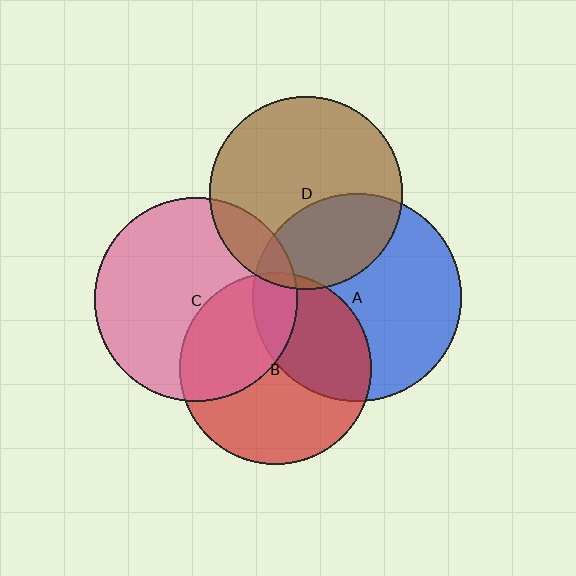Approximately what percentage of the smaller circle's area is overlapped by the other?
Approximately 10%.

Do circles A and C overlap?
Yes.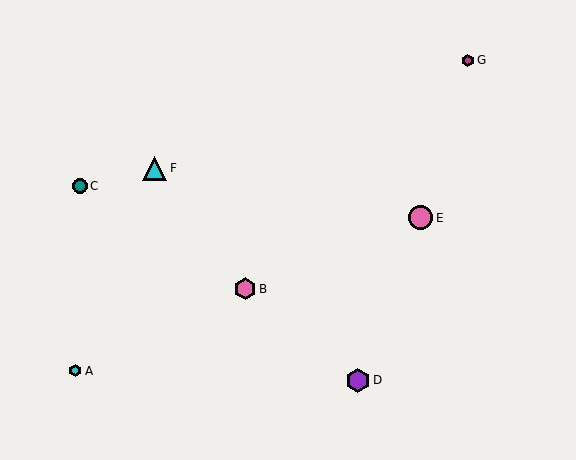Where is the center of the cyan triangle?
The center of the cyan triangle is at (154, 168).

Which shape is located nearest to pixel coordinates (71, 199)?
The teal circle (labeled C) at (80, 186) is nearest to that location.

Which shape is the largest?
The cyan triangle (labeled F) is the largest.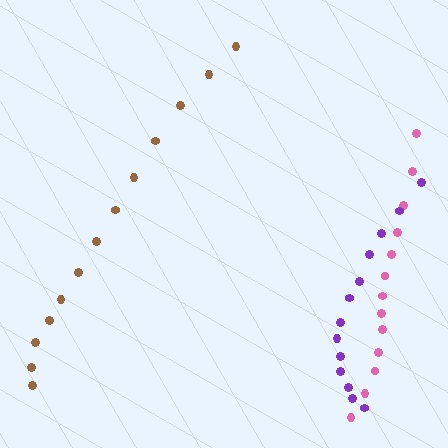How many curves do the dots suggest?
There are 3 distinct paths.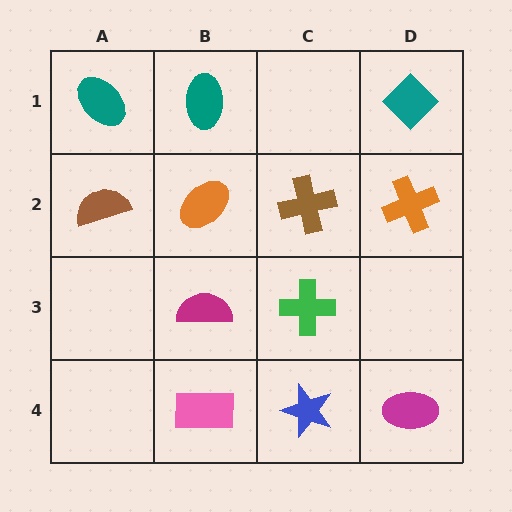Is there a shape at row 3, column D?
No, that cell is empty.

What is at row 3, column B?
A magenta semicircle.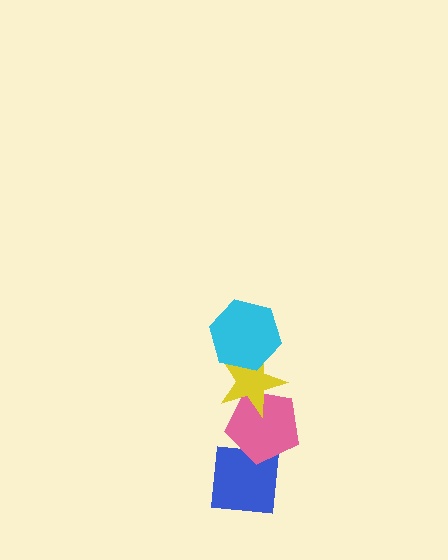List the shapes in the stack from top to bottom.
From top to bottom: the cyan hexagon, the yellow star, the pink pentagon, the blue square.